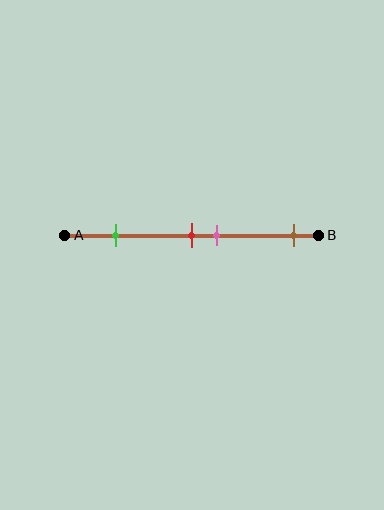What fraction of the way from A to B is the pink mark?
The pink mark is approximately 60% (0.6) of the way from A to B.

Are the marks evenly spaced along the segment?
No, the marks are not evenly spaced.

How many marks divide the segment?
There are 4 marks dividing the segment.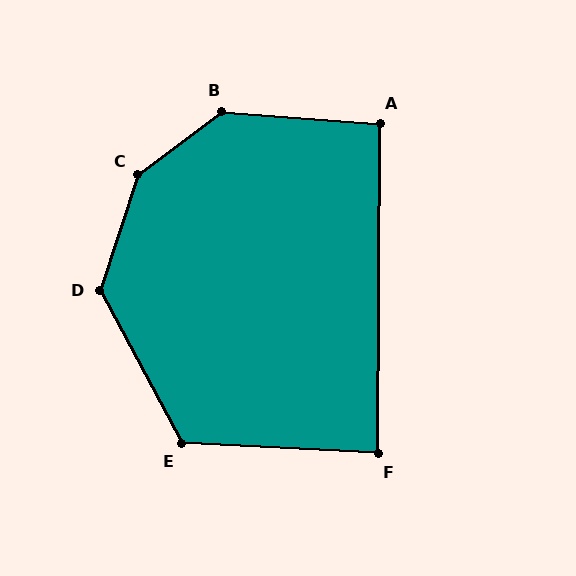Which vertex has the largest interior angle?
C, at approximately 145 degrees.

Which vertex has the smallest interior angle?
F, at approximately 87 degrees.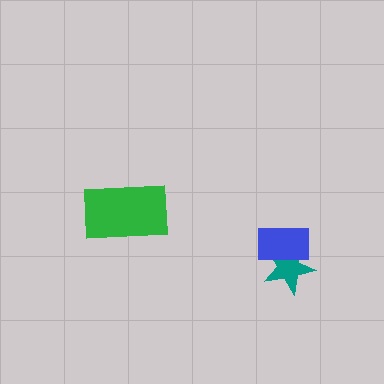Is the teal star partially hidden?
Yes, it is partially covered by another shape.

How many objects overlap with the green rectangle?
0 objects overlap with the green rectangle.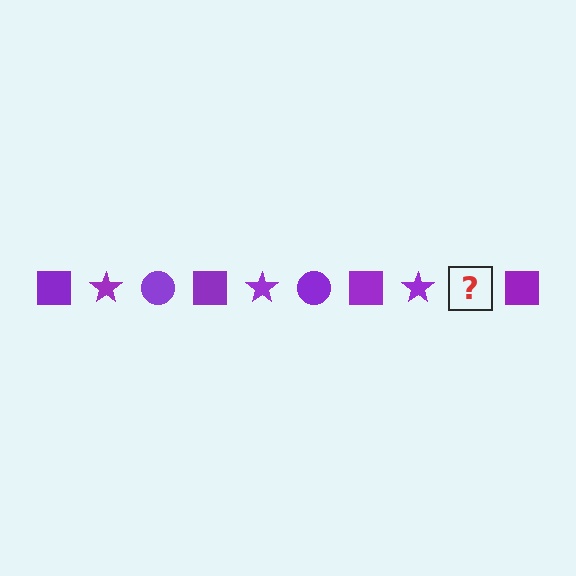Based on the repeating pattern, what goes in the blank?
The blank should be a purple circle.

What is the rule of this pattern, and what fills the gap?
The rule is that the pattern cycles through square, star, circle shapes in purple. The gap should be filled with a purple circle.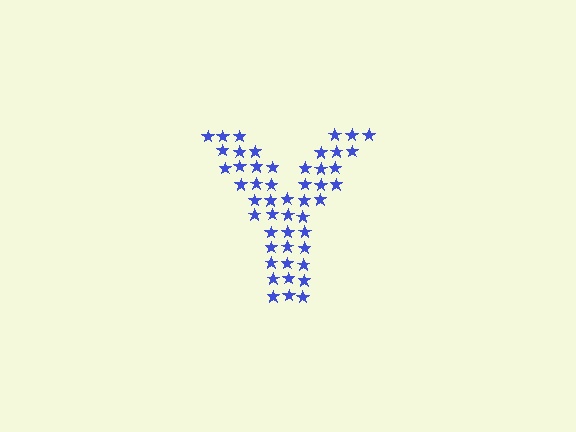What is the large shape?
The large shape is the letter Y.